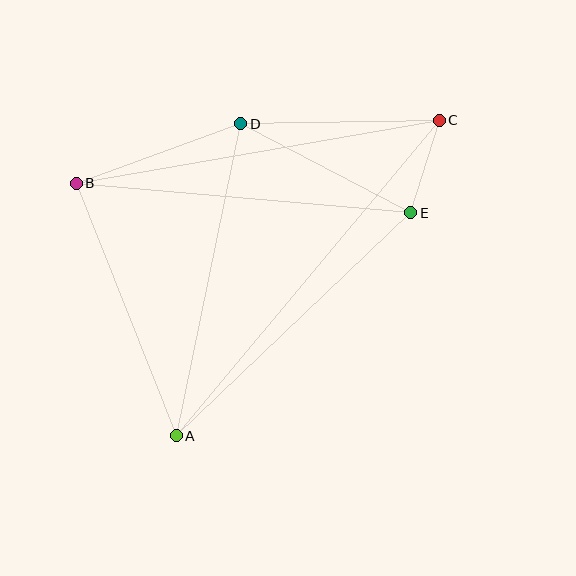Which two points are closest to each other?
Points C and E are closest to each other.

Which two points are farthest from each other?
Points A and C are farthest from each other.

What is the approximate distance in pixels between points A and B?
The distance between A and B is approximately 272 pixels.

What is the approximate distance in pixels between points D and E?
The distance between D and E is approximately 192 pixels.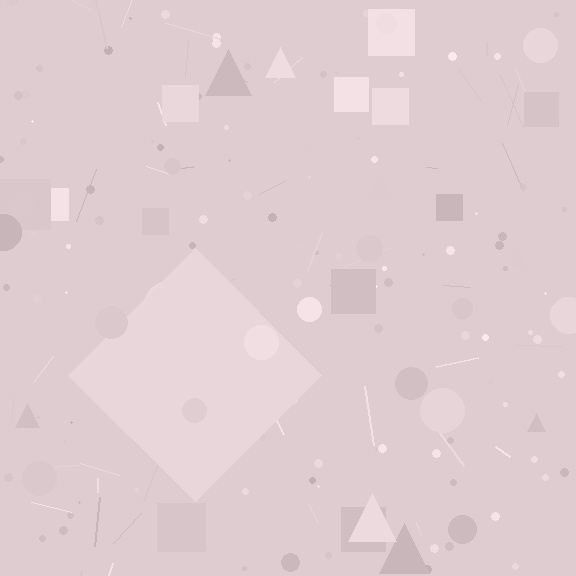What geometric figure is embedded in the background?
A diamond is embedded in the background.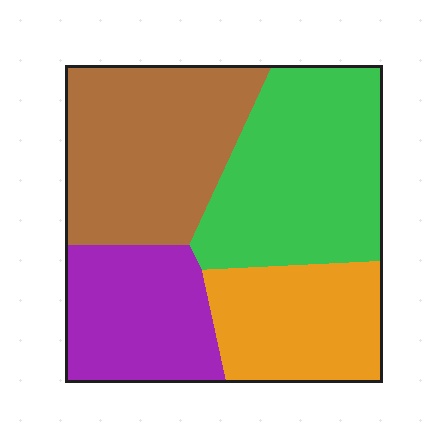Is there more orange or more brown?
Brown.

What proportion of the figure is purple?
Purple covers around 20% of the figure.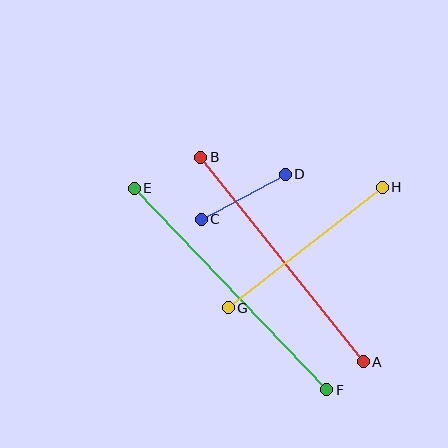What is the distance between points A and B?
The distance is approximately 261 pixels.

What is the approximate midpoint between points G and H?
The midpoint is at approximately (305, 247) pixels.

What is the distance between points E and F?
The distance is approximately 279 pixels.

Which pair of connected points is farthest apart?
Points E and F are farthest apart.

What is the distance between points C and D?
The distance is approximately 95 pixels.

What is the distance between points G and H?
The distance is approximately 195 pixels.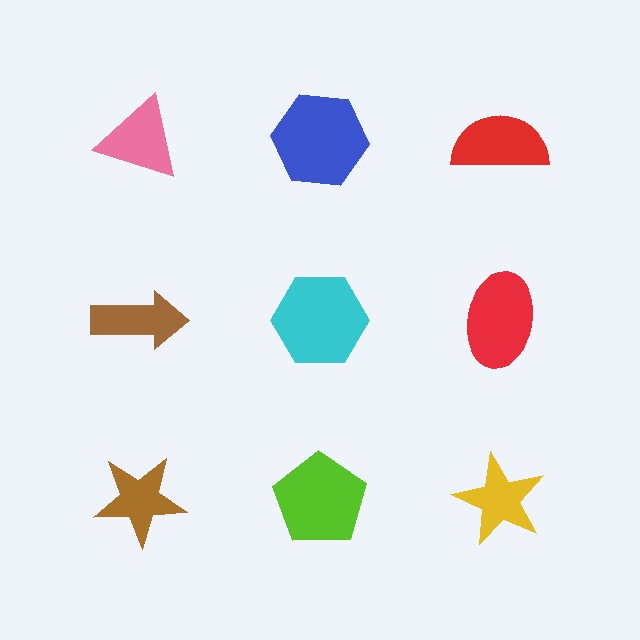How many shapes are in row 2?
3 shapes.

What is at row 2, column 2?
A cyan hexagon.